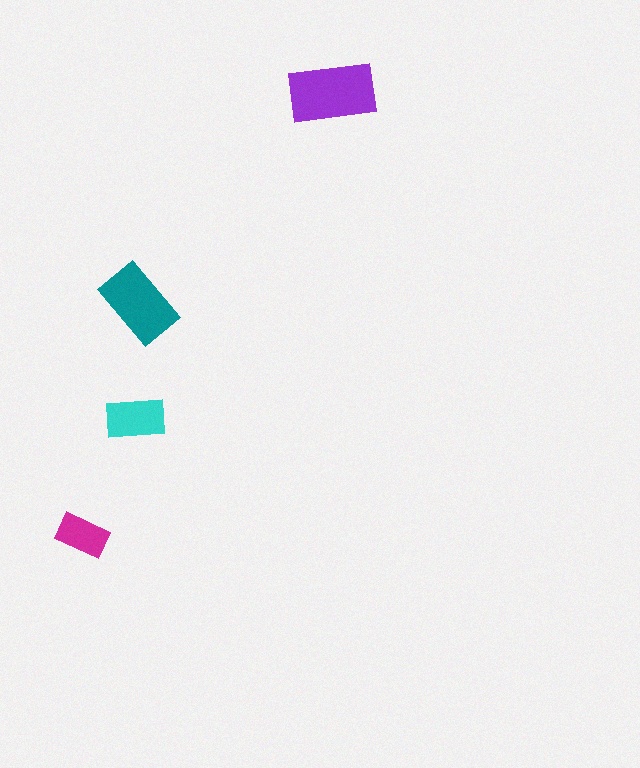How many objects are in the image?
There are 4 objects in the image.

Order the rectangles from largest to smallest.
the purple one, the teal one, the cyan one, the magenta one.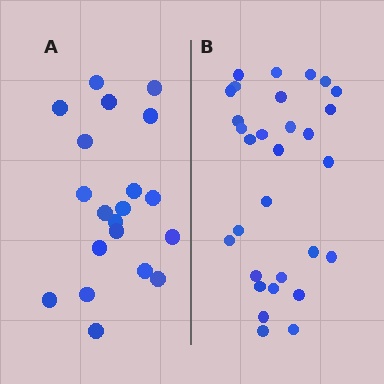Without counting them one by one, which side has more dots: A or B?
Region B (the right region) has more dots.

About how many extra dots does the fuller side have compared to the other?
Region B has roughly 10 or so more dots than region A.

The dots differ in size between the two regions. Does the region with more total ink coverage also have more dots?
No. Region A has more total ink coverage because its dots are larger, but region B actually contains more individual dots. Total area can be misleading — the number of items is what matters here.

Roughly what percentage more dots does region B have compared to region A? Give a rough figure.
About 50% more.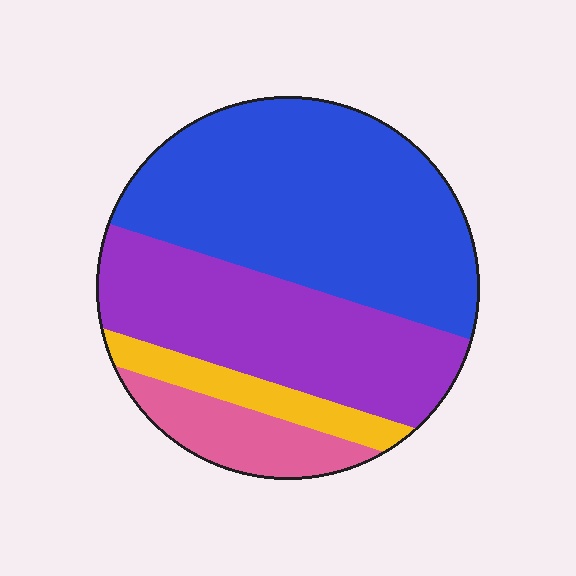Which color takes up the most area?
Blue, at roughly 50%.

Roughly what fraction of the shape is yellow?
Yellow covers about 10% of the shape.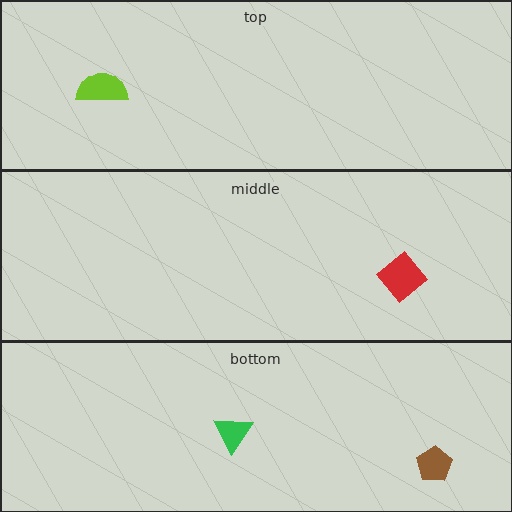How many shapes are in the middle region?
1.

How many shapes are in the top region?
1.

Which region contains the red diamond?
The middle region.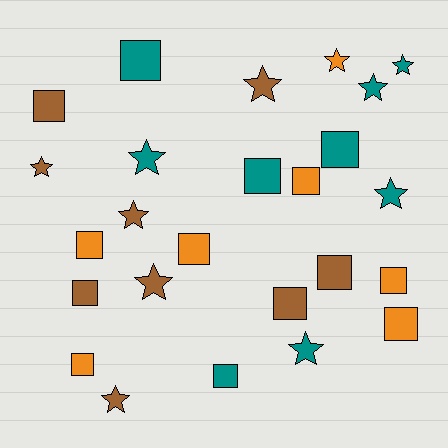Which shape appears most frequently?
Square, with 14 objects.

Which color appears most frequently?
Teal, with 9 objects.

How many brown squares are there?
There are 4 brown squares.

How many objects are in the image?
There are 25 objects.